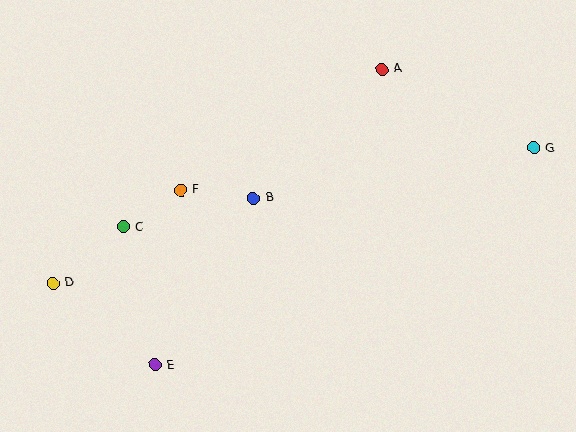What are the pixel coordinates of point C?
Point C is at (123, 227).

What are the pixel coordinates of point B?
Point B is at (253, 198).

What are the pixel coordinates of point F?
Point F is at (181, 190).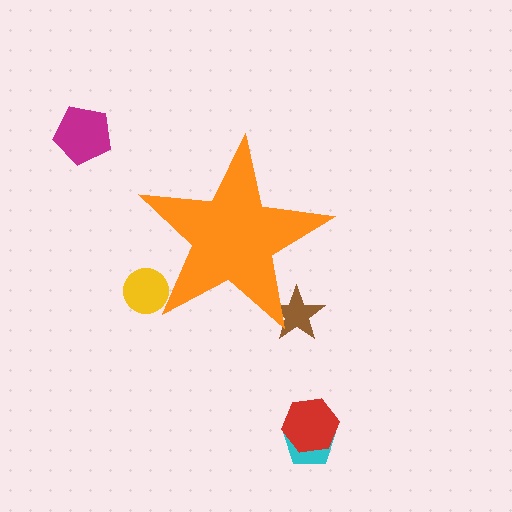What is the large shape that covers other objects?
An orange star.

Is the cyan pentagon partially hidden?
No, the cyan pentagon is fully visible.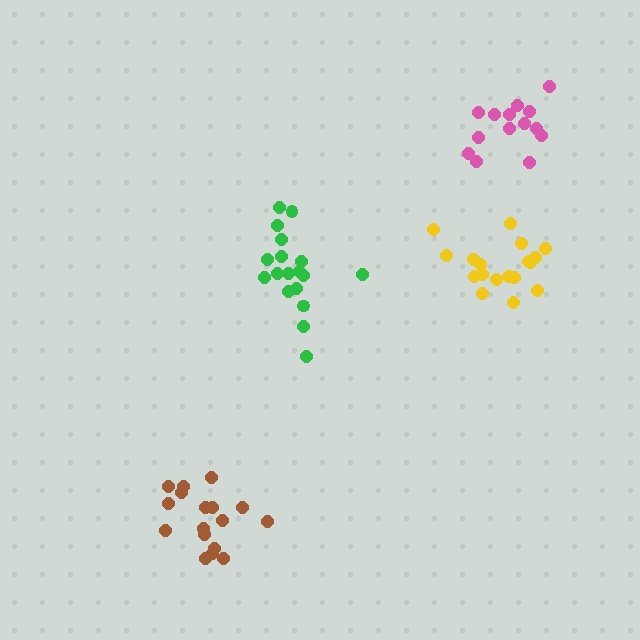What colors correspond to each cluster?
The clusters are colored: pink, brown, yellow, green.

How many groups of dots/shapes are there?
There are 4 groups.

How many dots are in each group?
Group 1: 14 dots, Group 2: 17 dots, Group 3: 18 dots, Group 4: 18 dots (67 total).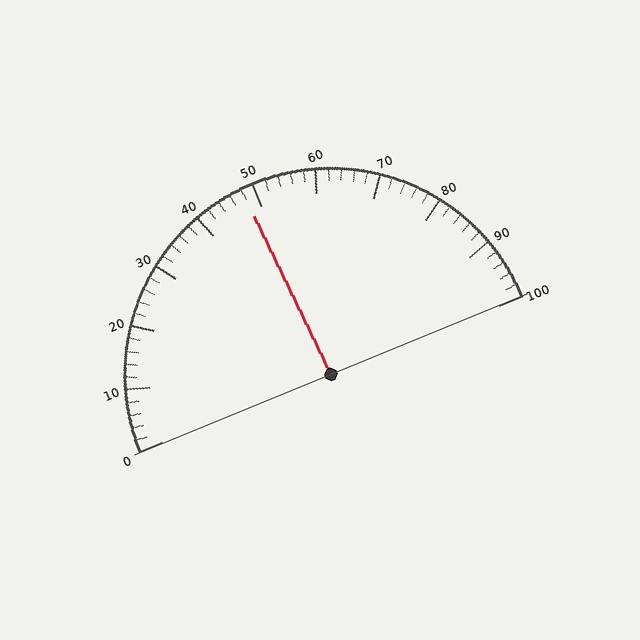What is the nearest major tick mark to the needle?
The nearest major tick mark is 50.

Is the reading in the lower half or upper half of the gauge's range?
The reading is in the lower half of the range (0 to 100).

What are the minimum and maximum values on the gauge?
The gauge ranges from 0 to 100.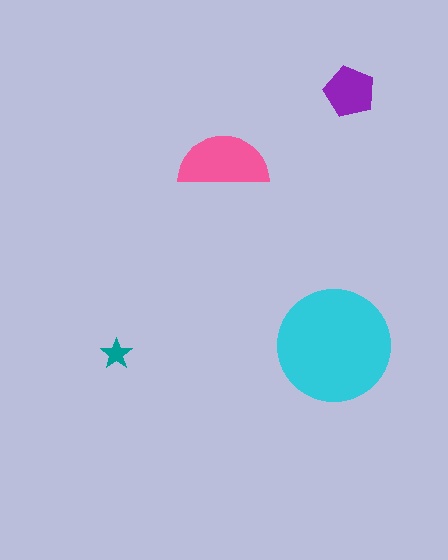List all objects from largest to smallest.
The cyan circle, the pink semicircle, the purple pentagon, the teal star.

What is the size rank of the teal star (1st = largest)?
4th.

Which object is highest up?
The purple pentagon is topmost.